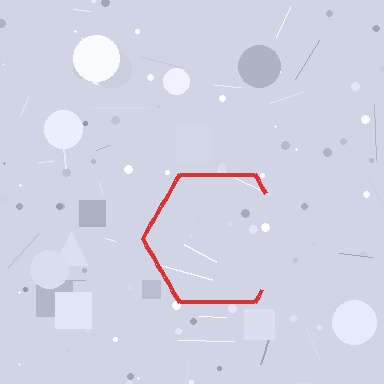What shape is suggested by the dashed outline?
The dashed outline suggests a hexagon.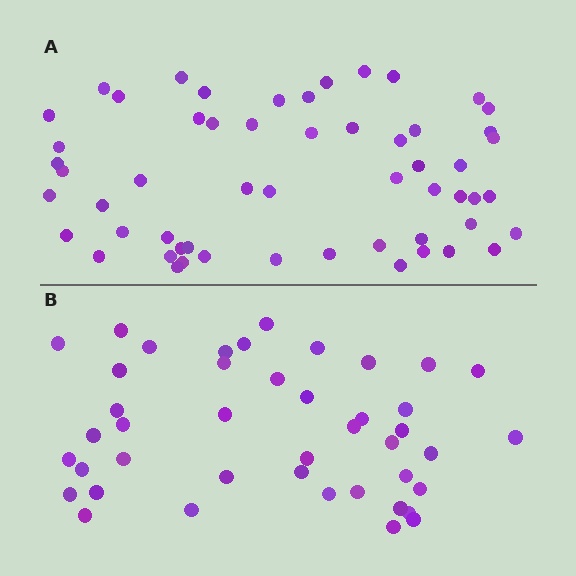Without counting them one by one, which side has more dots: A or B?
Region A (the top region) has more dots.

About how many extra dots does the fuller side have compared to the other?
Region A has approximately 15 more dots than region B.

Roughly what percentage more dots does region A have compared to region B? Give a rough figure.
About 30% more.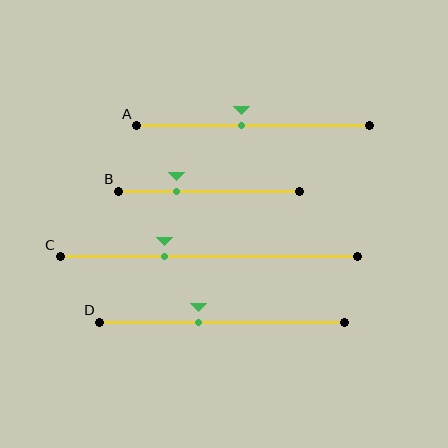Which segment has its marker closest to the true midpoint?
Segment A has its marker closest to the true midpoint.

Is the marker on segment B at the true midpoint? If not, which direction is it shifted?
No, the marker on segment B is shifted to the left by about 18% of the segment length.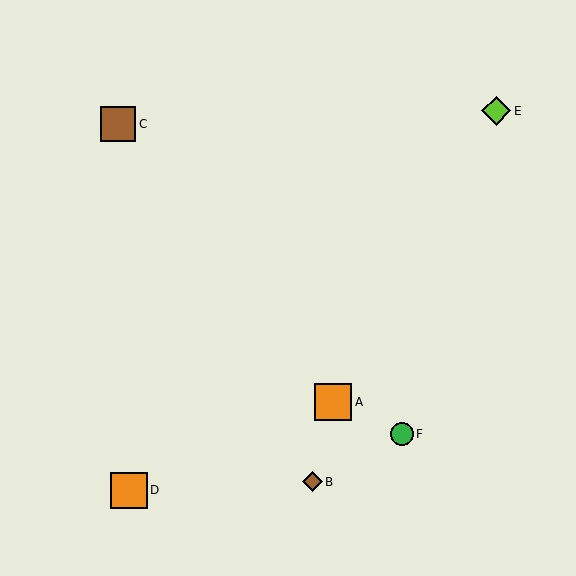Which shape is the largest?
The orange square (labeled A) is the largest.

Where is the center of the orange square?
The center of the orange square is at (129, 490).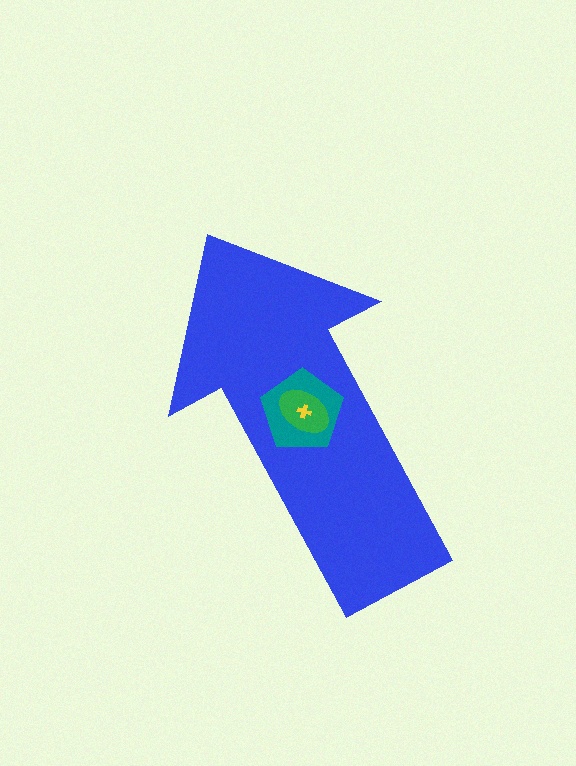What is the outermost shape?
The blue arrow.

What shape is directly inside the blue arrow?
The teal pentagon.